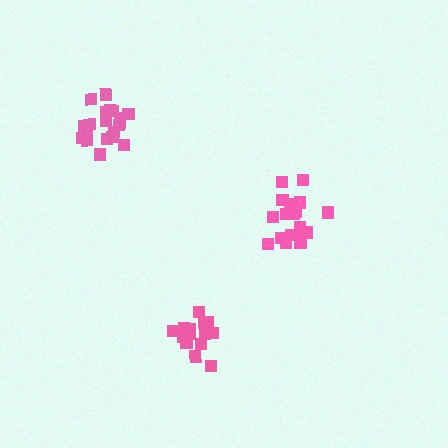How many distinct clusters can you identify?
There are 3 distinct clusters.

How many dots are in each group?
Group 1: 19 dots, Group 2: 16 dots, Group 3: 20 dots (55 total).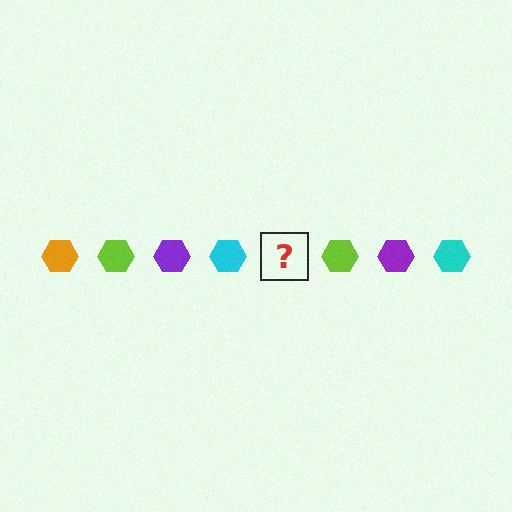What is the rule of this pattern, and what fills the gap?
The rule is that the pattern cycles through orange, lime, purple, cyan hexagons. The gap should be filled with an orange hexagon.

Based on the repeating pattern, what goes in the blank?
The blank should be an orange hexagon.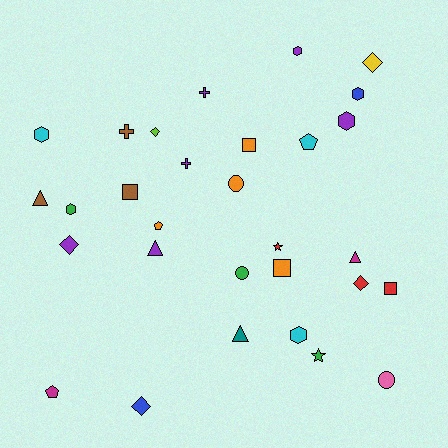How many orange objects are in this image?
There are 4 orange objects.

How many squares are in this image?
There are 4 squares.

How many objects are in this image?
There are 30 objects.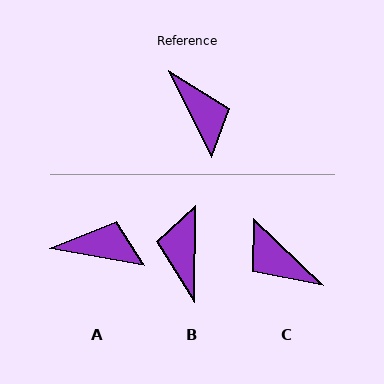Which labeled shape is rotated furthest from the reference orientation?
C, about 160 degrees away.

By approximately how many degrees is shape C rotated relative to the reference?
Approximately 160 degrees clockwise.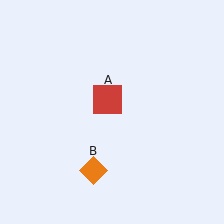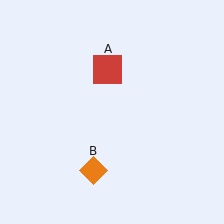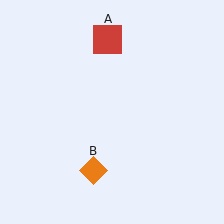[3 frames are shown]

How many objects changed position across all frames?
1 object changed position: red square (object A).